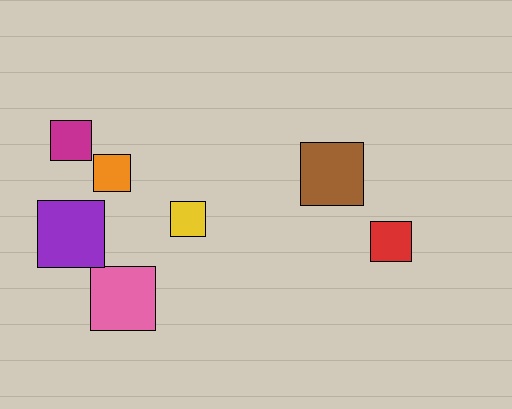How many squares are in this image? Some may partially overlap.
There are 7 squares.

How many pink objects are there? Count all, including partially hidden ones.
There is 1 pink object.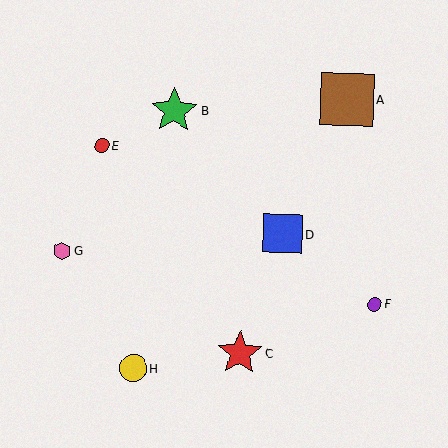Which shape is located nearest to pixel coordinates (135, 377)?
The yellow circle (labeled H) at (133, 368) is nearest to that location.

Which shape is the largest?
The brown square (labeled A) is the largest.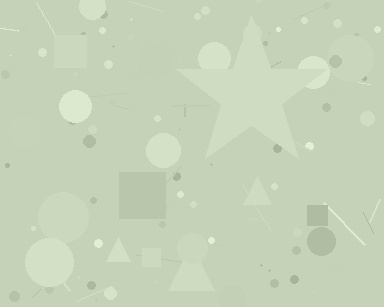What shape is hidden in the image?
A star is hidden in the image.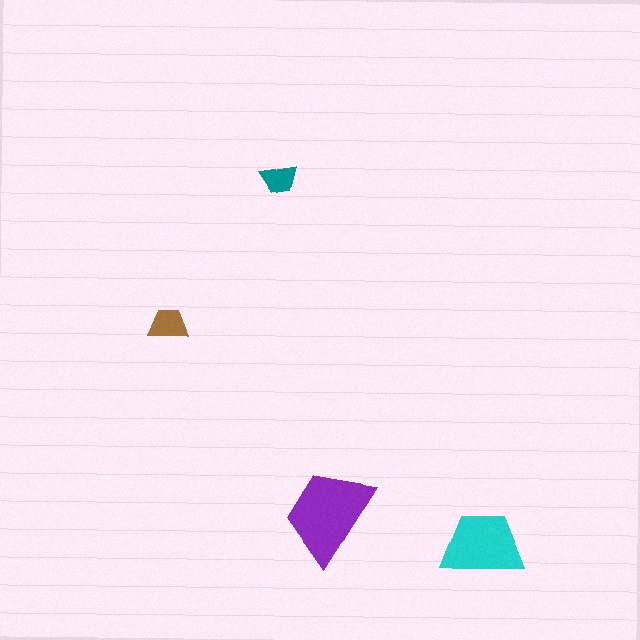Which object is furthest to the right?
The cyan trapezoid is rightmost.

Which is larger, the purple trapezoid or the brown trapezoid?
The purple one.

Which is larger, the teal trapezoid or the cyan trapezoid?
The cyan one.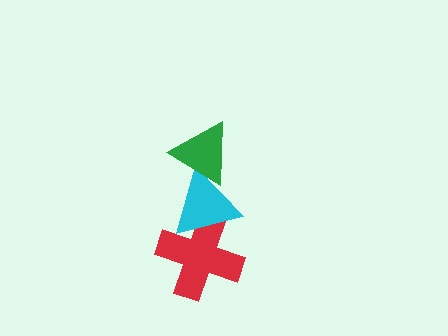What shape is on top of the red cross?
The cyan triangle is on top of the red cross.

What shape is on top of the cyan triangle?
The green triangle is on top of the cyan triangle.